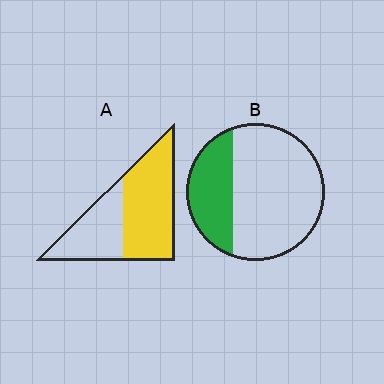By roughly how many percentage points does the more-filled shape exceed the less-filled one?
By roughly 30 percentage points (A over B).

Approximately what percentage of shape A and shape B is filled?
A is approximately 60% and B is approximately 30%.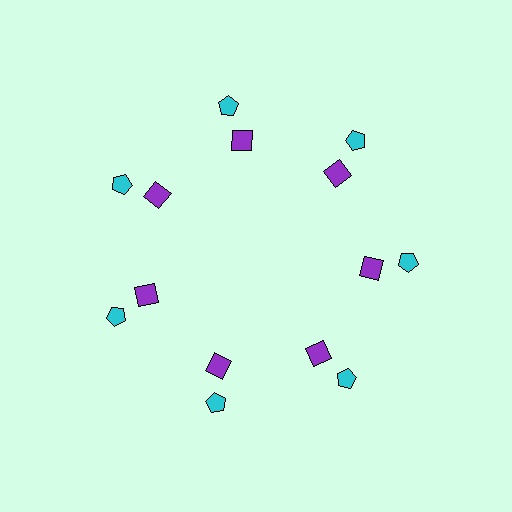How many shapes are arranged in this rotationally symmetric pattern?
There are 14 shapes, arranged in 7 groups of 2.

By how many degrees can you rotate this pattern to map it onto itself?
The pattern maps onto itself every 51 degrees of rotation.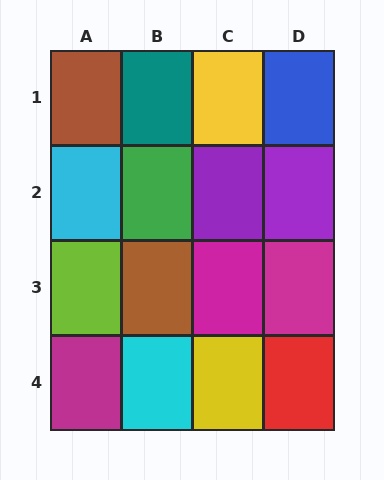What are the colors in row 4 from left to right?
Magenta, cyan, yellow, red.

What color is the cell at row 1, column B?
Teal.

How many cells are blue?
1 cell is blue.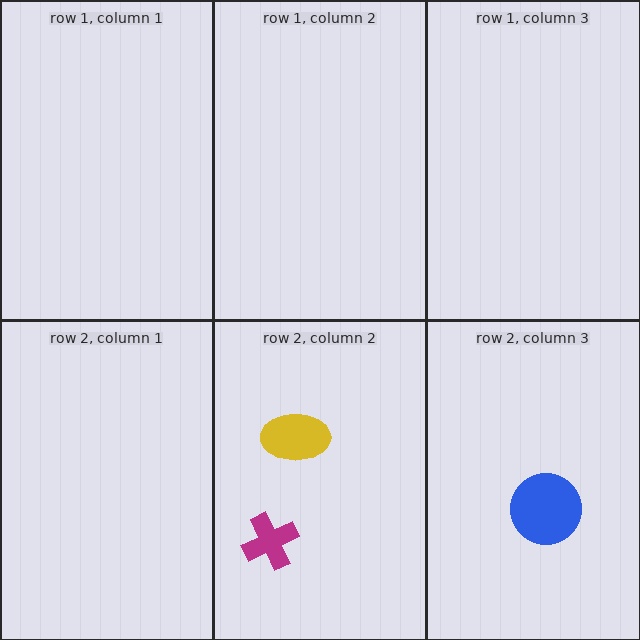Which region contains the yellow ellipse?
The row 2, column 2 region.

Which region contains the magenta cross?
The row 2, column 2 region.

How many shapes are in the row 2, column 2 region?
2.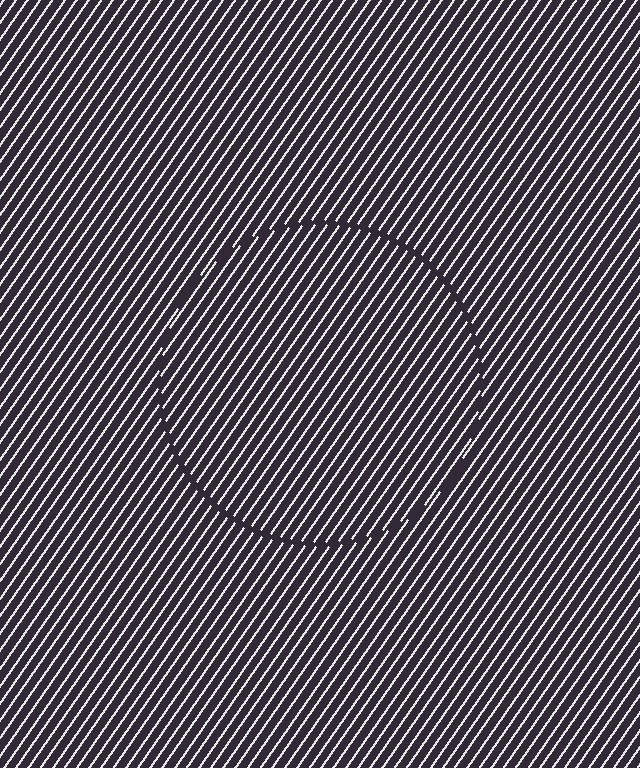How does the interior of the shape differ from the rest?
The interior of the shape contains the same grating, shifted by half a period — the contour is defined by the phase discontinuity where line-ends from the inner and outer gratings abut.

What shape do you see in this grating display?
An illusory circle. The interior of the shape contains the same grating, shifted by half a period — the contour is defined by the phase discontinuity where line-ends from the inner and outer gratings abut.